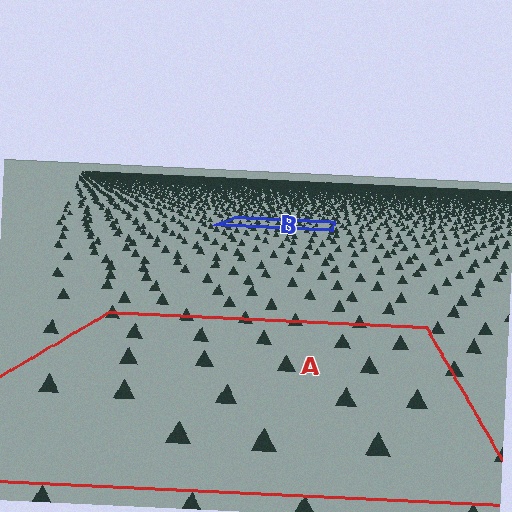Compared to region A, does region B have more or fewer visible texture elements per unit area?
Region B has more texture elements per unit area — they are packed more densely because it is farther away.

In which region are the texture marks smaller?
The texture marks are smaller in region B, because it is farther away.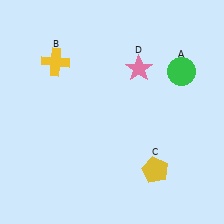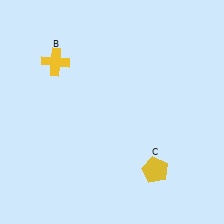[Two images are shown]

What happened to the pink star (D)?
The pink star (D) was removed in Image 2. It was in the top-right area of Image 1.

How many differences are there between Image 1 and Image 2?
There are 2 differences between the two images.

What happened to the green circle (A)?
The green circle (A) was removed in Image 2. It was in the top-right area of Image 1.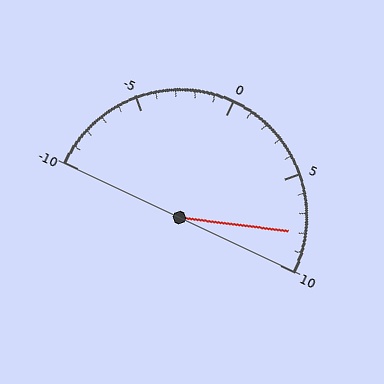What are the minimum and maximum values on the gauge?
The gauge ranges from -10 to 10.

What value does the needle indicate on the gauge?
The needle indicates approximately 8.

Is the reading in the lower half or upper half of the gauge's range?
The reading is in the upper half of the range (-10 to 10).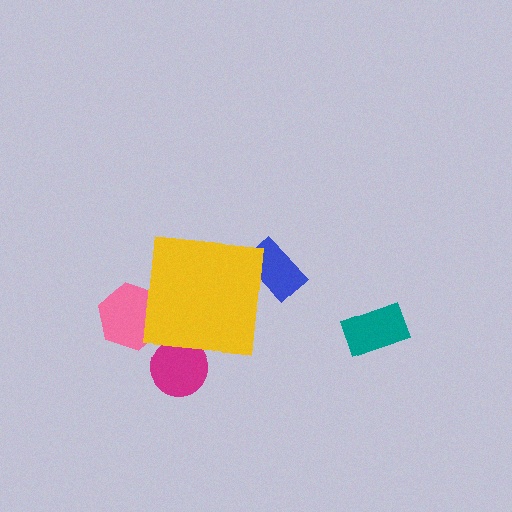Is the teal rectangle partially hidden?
No, the teal rectangle is fully visible.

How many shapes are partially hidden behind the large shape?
3 shapes are partially hidden.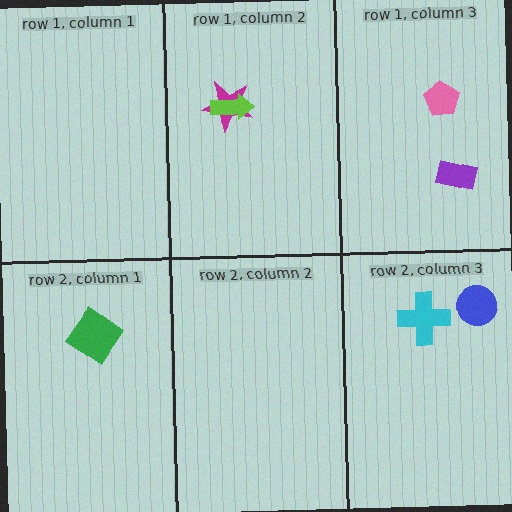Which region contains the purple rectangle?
The row 1, column 3 region.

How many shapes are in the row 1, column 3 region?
2.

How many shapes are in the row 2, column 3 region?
2.